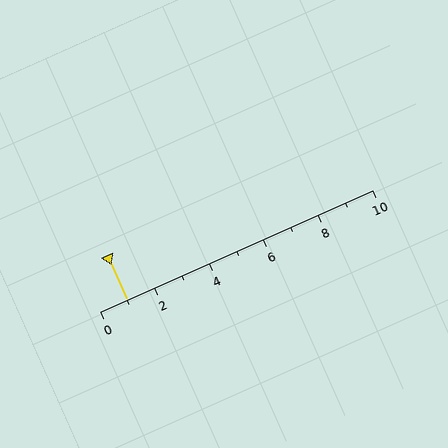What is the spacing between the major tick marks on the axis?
The major ticks are spaced 2 apart.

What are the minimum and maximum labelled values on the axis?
The axis runs from 0 to 10.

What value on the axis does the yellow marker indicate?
The marker indicates approximately 1.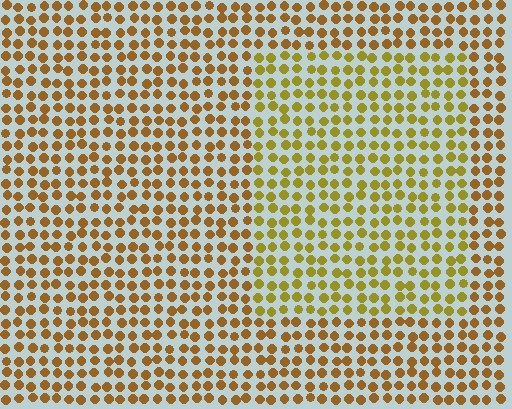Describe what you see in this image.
The image is filled with small brown elements in a uniform arrangement. A rectangle-shaped region is visible where the elements are tinted to a slightly different hue, forming a subtle color boundary.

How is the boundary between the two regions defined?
The boundary is defined purely by a slight shift in hue (about 24 degrees). Spacing, size, and orientation are identical on both sides.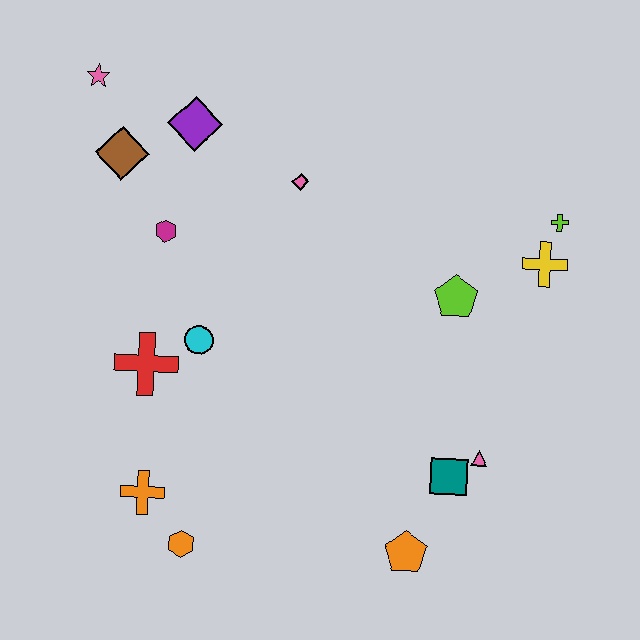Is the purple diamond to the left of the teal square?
Yes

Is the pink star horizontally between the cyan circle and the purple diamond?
No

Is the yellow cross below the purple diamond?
Yes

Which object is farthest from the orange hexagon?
The lime cross is farthest from the orange hexagon.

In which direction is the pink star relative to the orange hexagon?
The pink star is above the orange hexagon.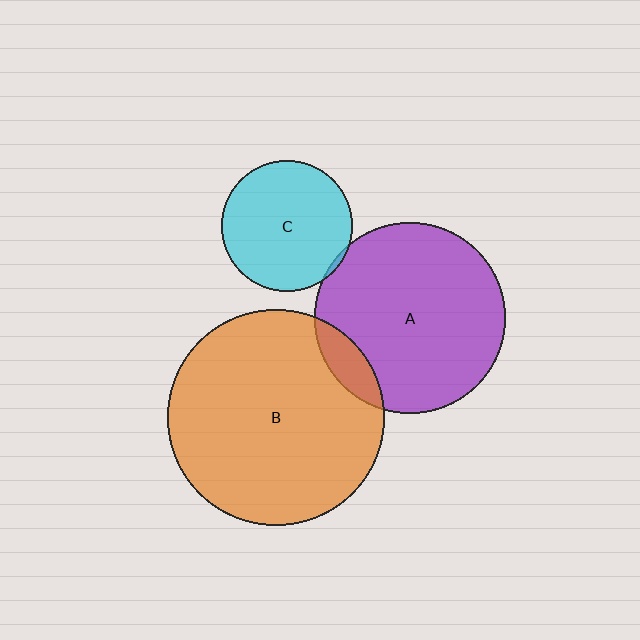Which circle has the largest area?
Circle B (orange).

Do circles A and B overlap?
Yes.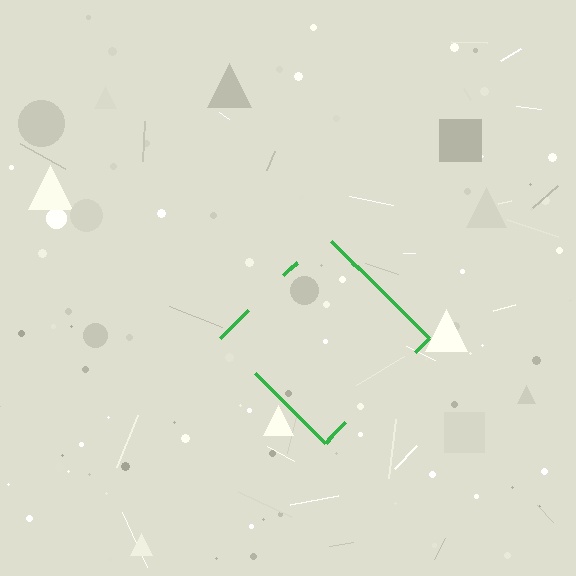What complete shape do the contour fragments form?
The contour fragments form a diamond.